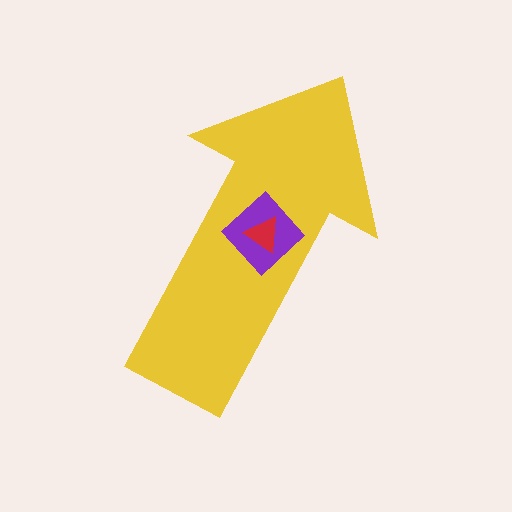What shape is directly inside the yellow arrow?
The purple diamond.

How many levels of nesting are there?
3.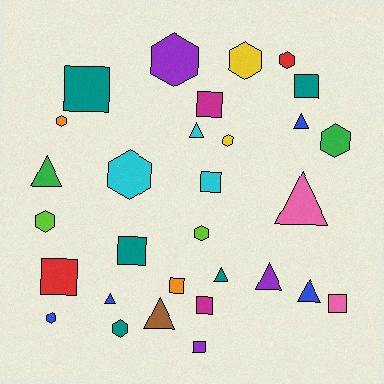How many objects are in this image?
There are 30 objects.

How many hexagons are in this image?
There are 11 hexagons.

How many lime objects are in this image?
There are 2 lime objects.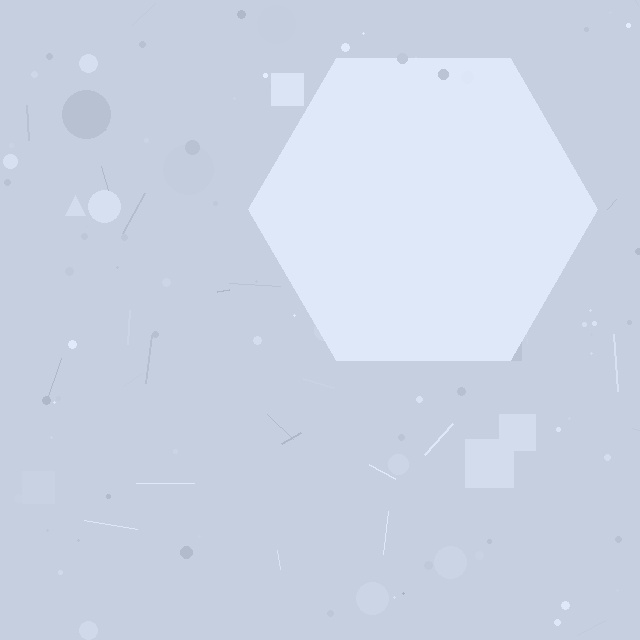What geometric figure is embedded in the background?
A hexagon is embedded in the background.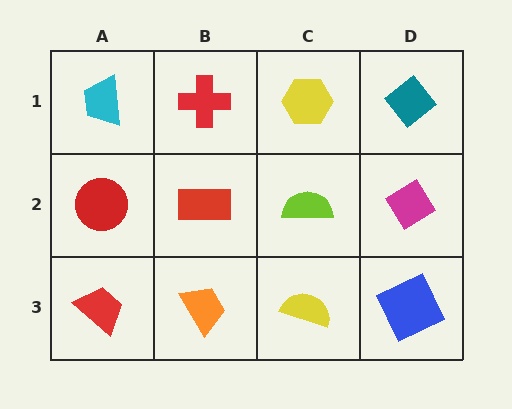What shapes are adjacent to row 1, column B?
A red rectangle (row 2, column B), a cyan trapezoid (row 1, column A), a yellow hexagon (row 1, column C).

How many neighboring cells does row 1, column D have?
2.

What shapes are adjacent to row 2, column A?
A cyan trapezoid (row 1, column A), a red trapezoid (row 3, column A), a red rectangle (row 2, column B).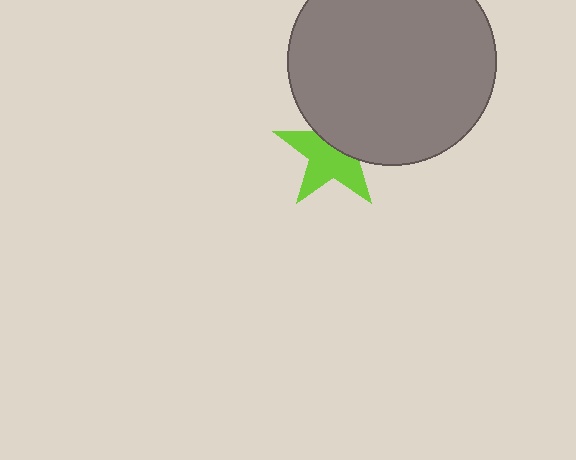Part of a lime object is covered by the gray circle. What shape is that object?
It is a star.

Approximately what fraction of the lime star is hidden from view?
Roughly 40% of the lime star is hidden behind the gray circle.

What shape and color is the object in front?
The object in front is a gray circle.